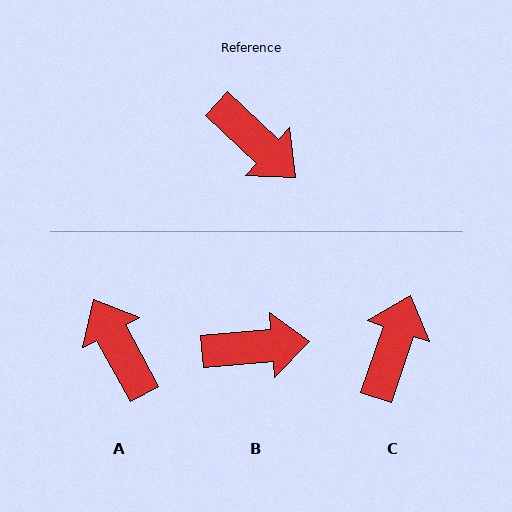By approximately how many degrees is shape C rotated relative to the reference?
Approximately 114 degrees counter-clockwise.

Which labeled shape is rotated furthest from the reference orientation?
A, about 161 degrees away.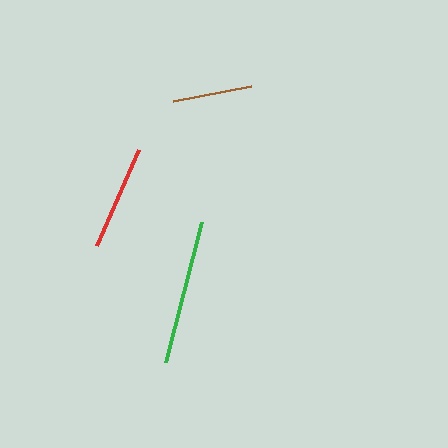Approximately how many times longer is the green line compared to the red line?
The green line is approximately 1.4 times the length of the red line.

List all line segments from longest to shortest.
From longest to shortest: green, red, brown.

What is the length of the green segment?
The green segment is approximately 144 pixels long.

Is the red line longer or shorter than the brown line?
The red line is longer than the brown line.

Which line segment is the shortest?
The brown line is the shortest at approximately 80 pixels.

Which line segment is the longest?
The green line is the longest at approximately 144 pixels.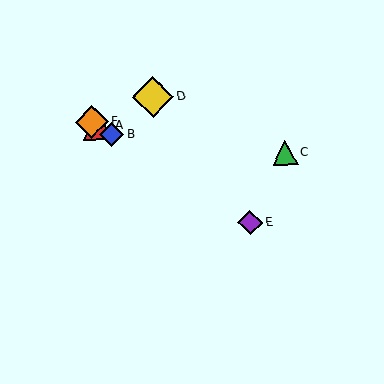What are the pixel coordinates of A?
Object A is at (98, 125).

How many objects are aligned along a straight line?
4 objects (A, B, E, F) are aligned along a straight line.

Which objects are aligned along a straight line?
Objects A, B, E, F are aligned along a straight line.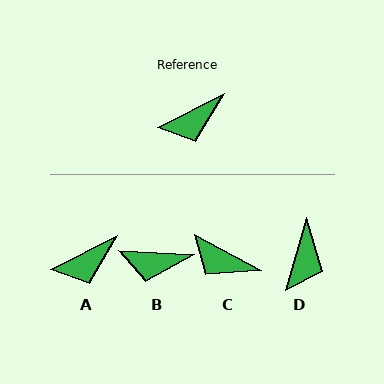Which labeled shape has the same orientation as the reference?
A.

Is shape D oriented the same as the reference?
No, it is off by about 47 degrees.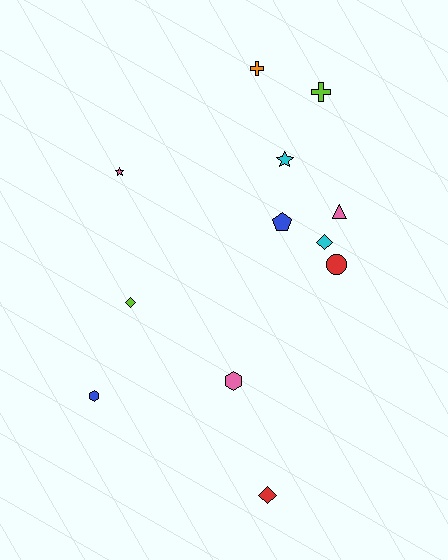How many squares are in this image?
There are no squares.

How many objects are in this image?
There are 12 objects.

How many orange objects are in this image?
There is 1 orange object.